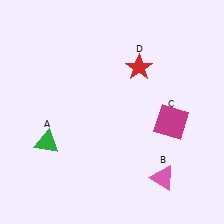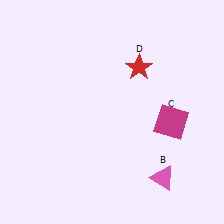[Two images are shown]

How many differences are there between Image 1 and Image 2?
There is 1 difference between the two images.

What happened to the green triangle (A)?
The green triangle (A) was removed in Image 2. It was in the bottom-left area of Image 1.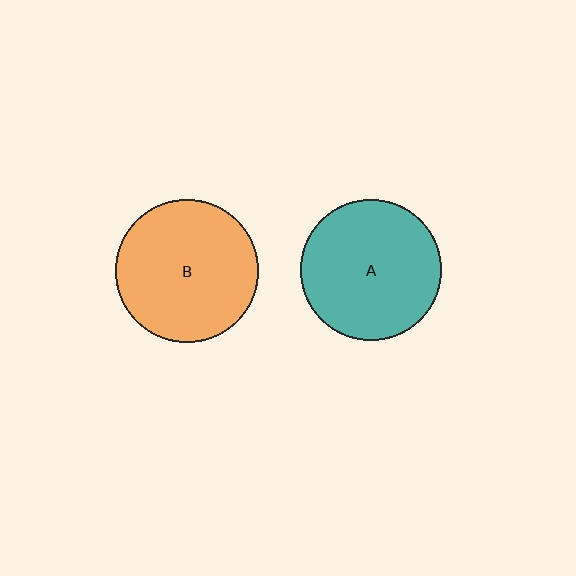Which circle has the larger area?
Circle B (orange).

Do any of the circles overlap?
No, none of the circles overlap.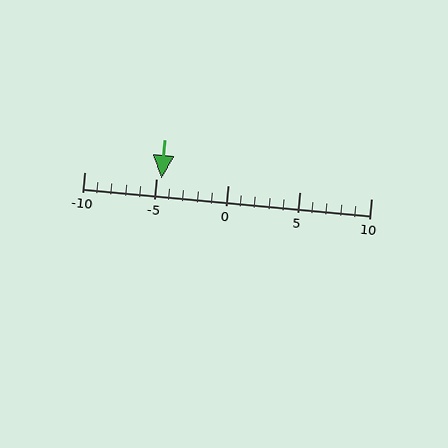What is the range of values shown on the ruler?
The ruler shows values from -10 to 10.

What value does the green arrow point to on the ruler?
The green arrow points to approximately -5.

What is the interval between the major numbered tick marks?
The major tick marks are spaced 5 units apart.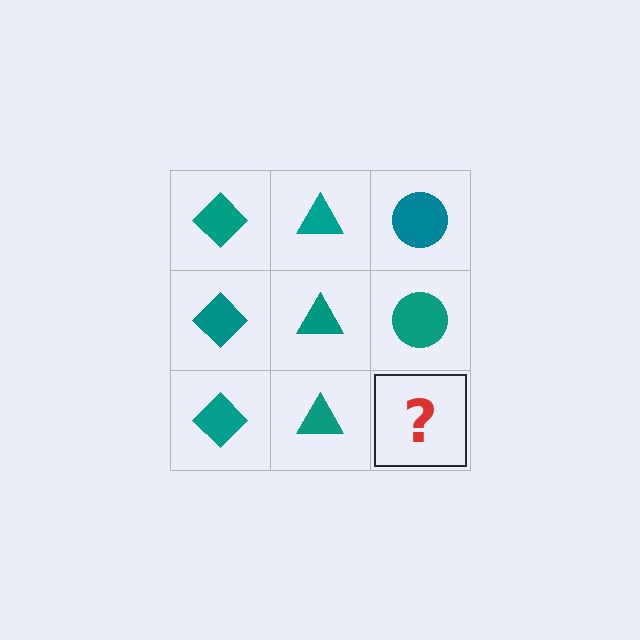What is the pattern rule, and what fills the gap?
The rule is that each column has a consistent shape. The gap should be filled with a teal circle.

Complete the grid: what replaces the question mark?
The question mark should be replaced with a teal circle.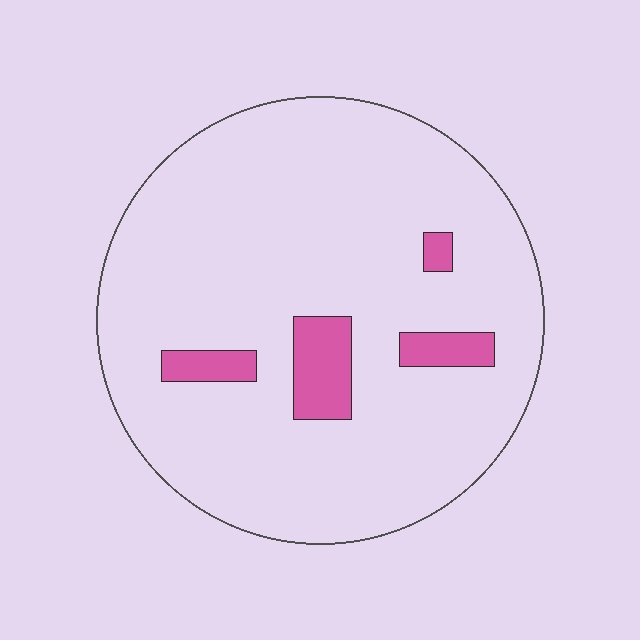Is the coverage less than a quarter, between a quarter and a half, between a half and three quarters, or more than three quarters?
Less than a quarter.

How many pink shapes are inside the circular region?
4.